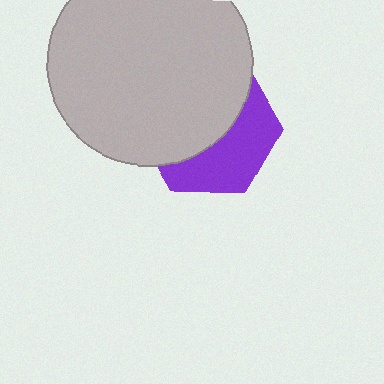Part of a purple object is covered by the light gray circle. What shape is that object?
It is a hexagon.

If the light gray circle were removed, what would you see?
You would see the complete purple hexagon.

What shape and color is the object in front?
The object in front is a light gray circle.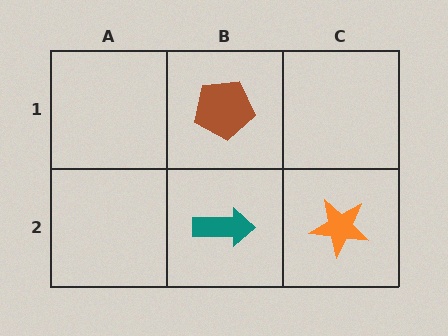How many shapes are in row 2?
2 shapes.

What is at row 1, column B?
A brown pentagon.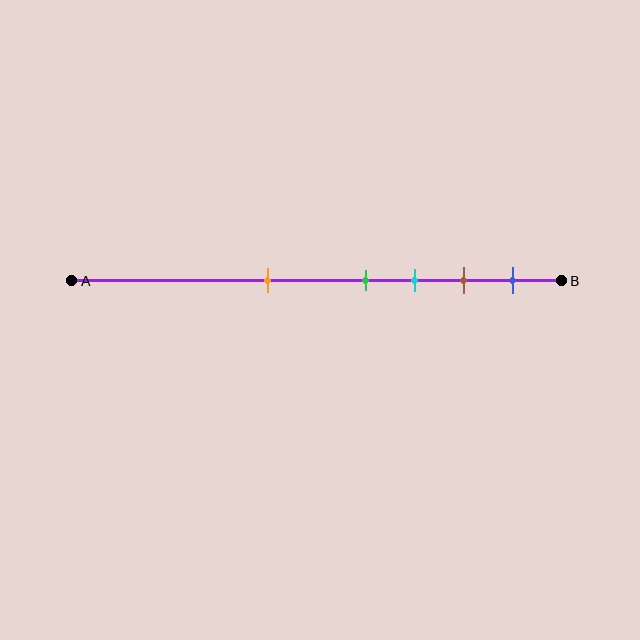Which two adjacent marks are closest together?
The green and cyan marks are the closest adjacent pair.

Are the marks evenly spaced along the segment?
No, the marks are not evenly spaced.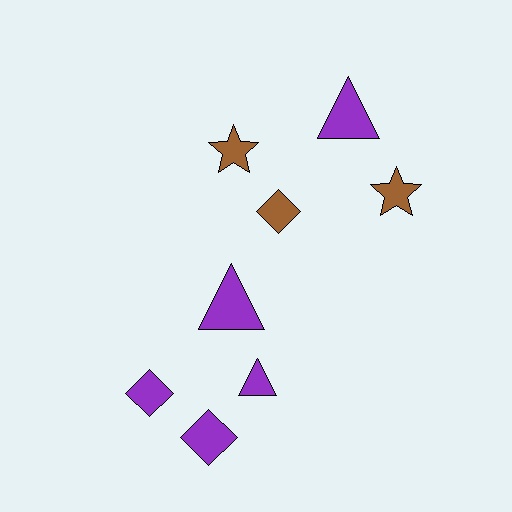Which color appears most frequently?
Purple, with 5 objects.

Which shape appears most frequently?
Diamond, with 3 objects.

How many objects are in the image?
There are 8 objects.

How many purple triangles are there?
There are 3 purple triangles.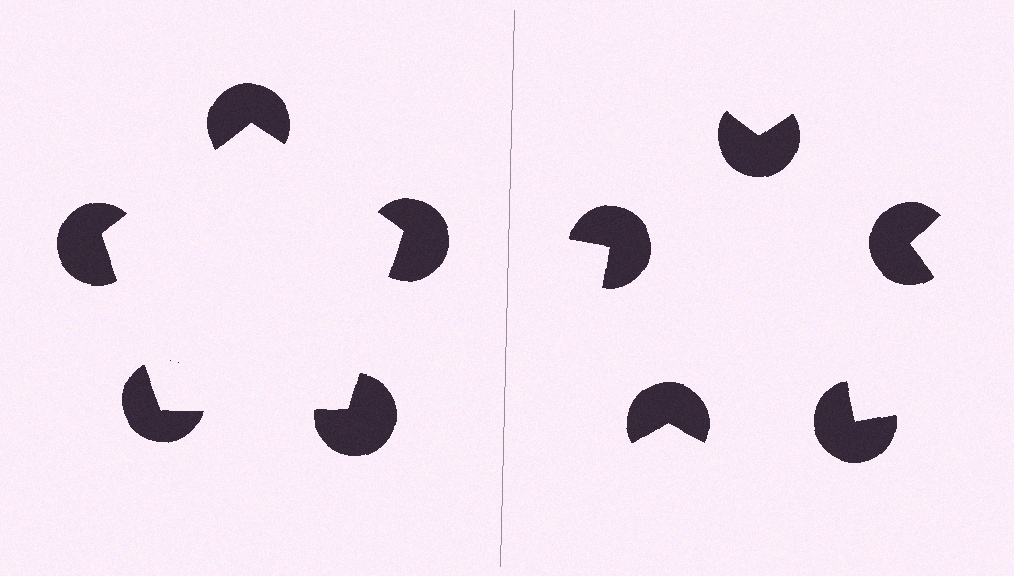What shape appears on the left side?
An illusory pentagon.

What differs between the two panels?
The pac-man discs are positioned identically on both sides; only the wedge orientations differ. On the left they align to a pentagon; on the right they are misaligned.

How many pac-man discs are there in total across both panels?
10 — 5 on each side.